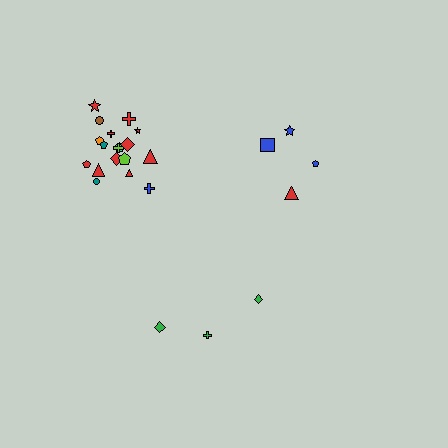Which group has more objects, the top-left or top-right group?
The top-left group.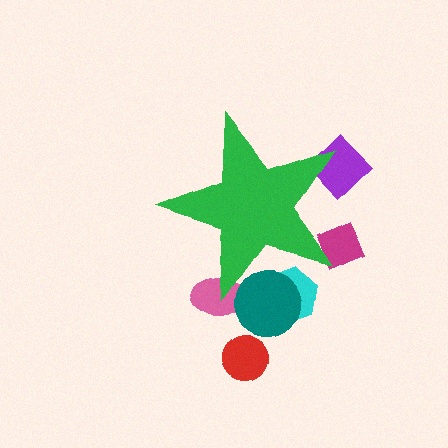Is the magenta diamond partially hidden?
Yes, the magenta diamond is partially hidden behind the green star.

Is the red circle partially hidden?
No, the red circle is fully visible.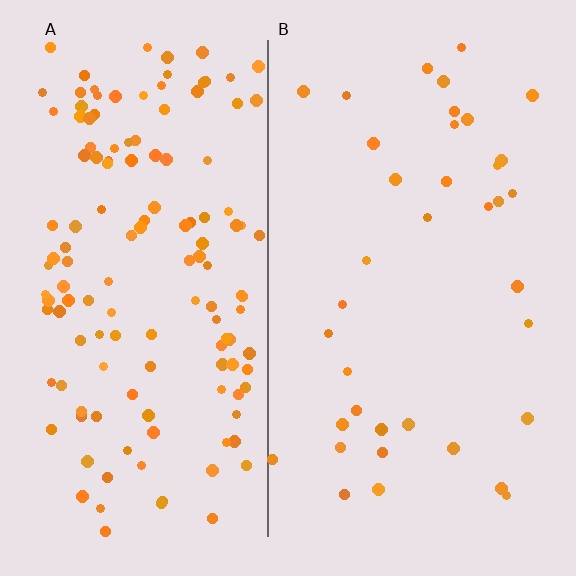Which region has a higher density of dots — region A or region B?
A (the left).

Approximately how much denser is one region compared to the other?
Approximately 3.7× — region A over region B.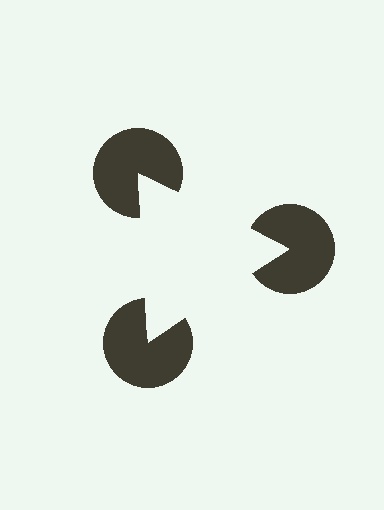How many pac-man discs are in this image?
There are 3 — one at each vertex of the illusory triangle.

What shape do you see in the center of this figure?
An illusory triangle — its edges are inferred from the aligned wedge cuts in the pac-man discs, not physically drawn.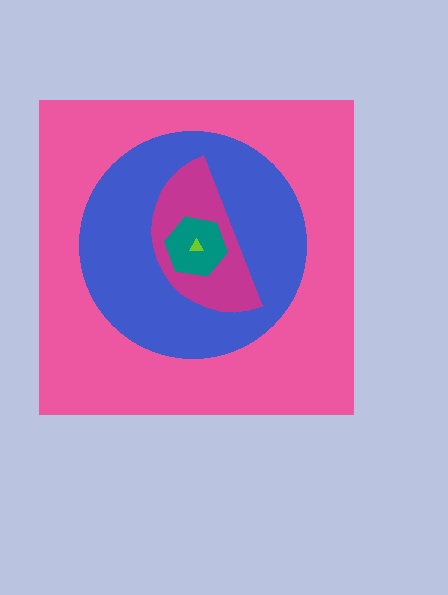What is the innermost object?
The lime triangle.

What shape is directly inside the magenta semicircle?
The teal hexagon.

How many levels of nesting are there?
5.